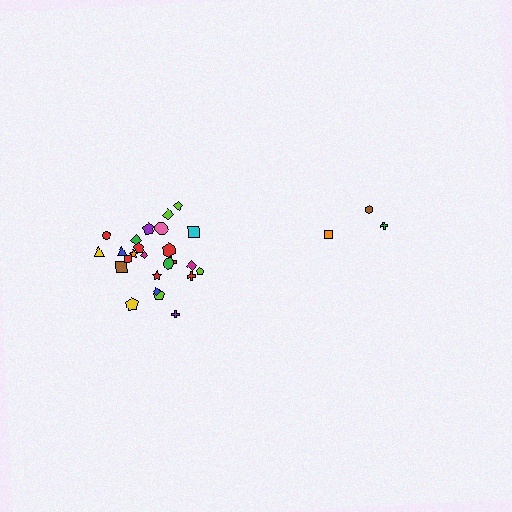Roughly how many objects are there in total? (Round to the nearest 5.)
Roughly 30 objects in total.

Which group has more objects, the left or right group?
The left group.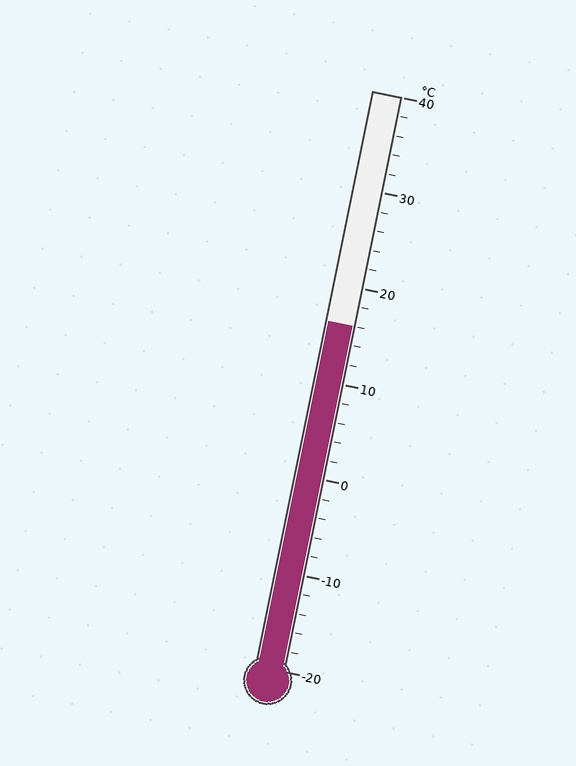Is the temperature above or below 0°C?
The temperature is above 0°C.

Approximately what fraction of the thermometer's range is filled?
The thermometer is filled to approximately 60% of its range.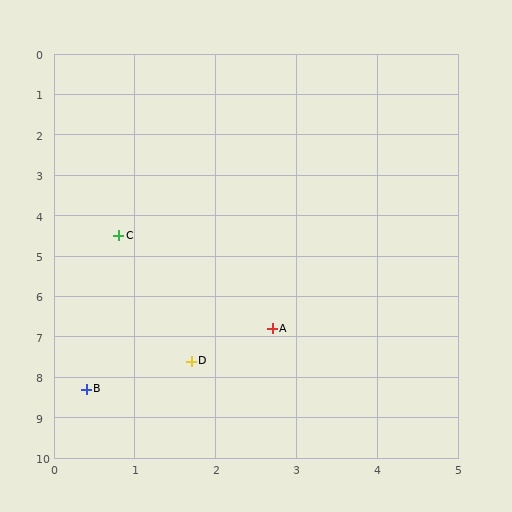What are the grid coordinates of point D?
Point D is at approximately (1.7, 7.6).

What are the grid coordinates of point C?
Point C is at approximately (0.8, 4.5).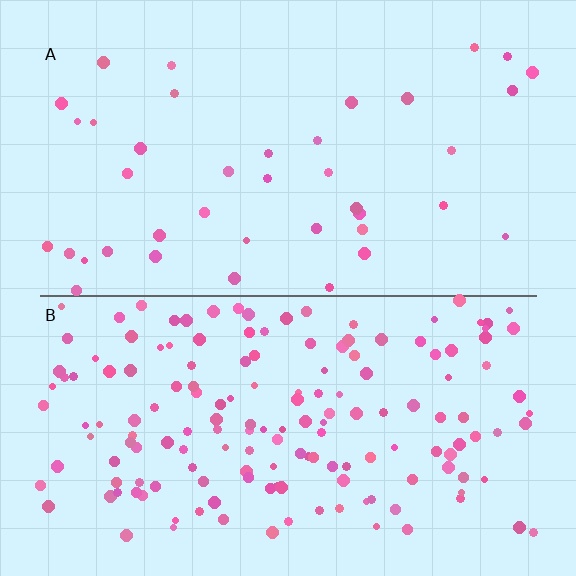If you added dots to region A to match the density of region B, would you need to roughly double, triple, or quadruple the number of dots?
Approximately quadruple.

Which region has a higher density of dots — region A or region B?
B (the bottom).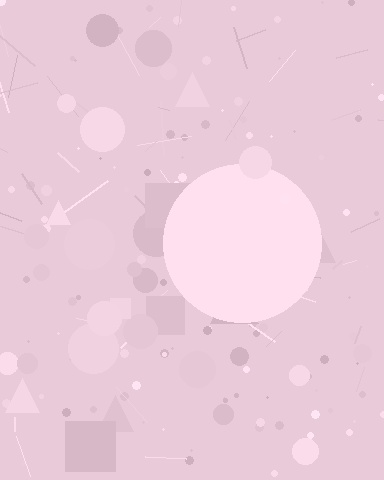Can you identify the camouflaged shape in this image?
The camouflaged shape is a circle.